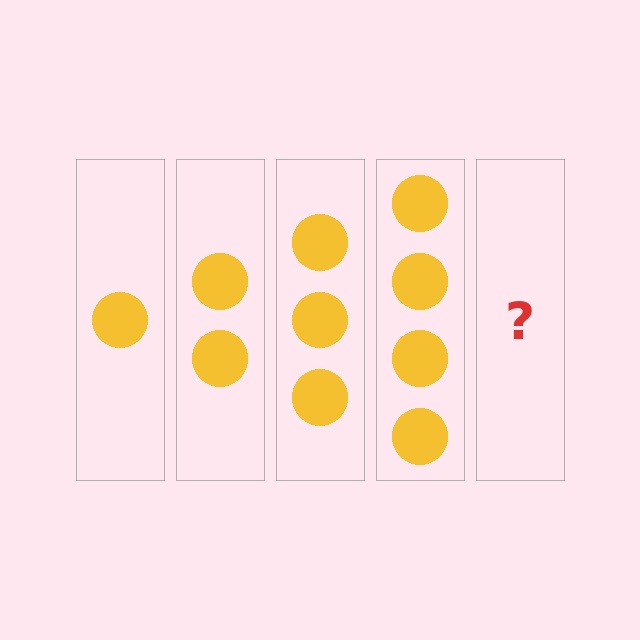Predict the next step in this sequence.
The next step is 5 circles.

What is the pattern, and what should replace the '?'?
The pattern is that each step adds one more circle. The '?' should be 5 circles.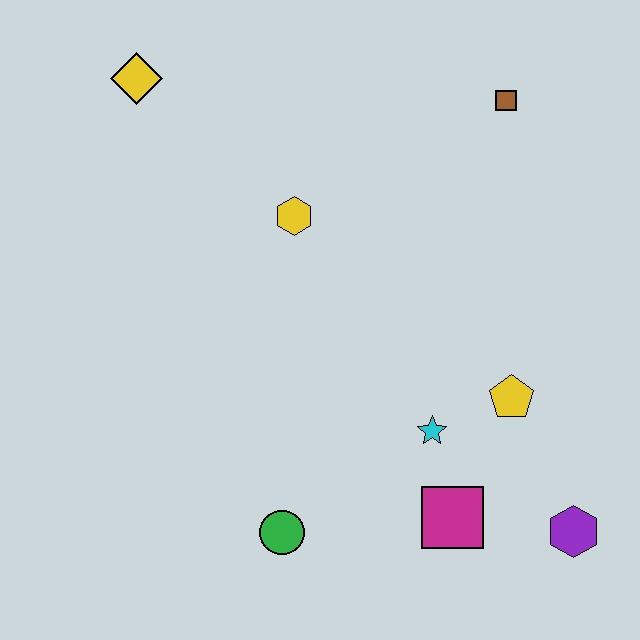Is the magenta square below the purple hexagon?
No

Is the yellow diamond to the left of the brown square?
Yes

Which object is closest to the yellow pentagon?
The cyan star is closest to the yellow pentagon.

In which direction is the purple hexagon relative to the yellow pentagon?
The purple hexagon is below the yellow pentagon.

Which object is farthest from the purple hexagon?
The yellow diamond is farthest from the purple hexagon.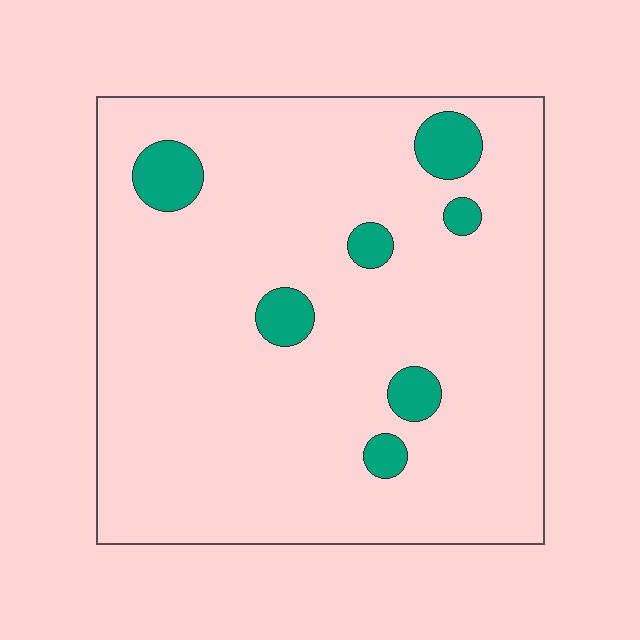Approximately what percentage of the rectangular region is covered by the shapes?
Approximately 10%.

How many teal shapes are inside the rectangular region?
7.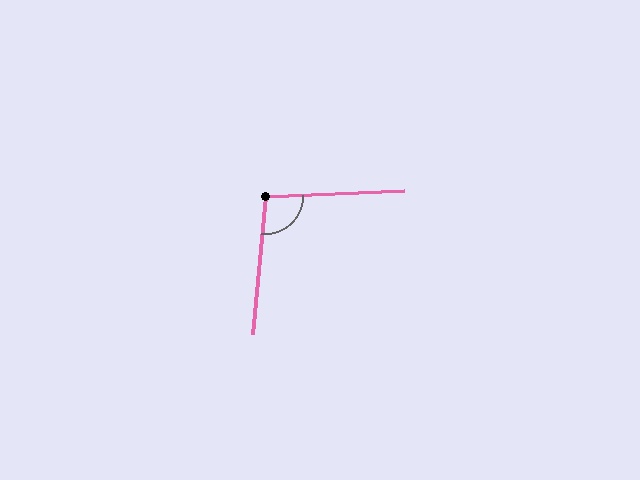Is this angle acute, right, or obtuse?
It is obtuse.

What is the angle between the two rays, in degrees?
Approximately 98 degrees.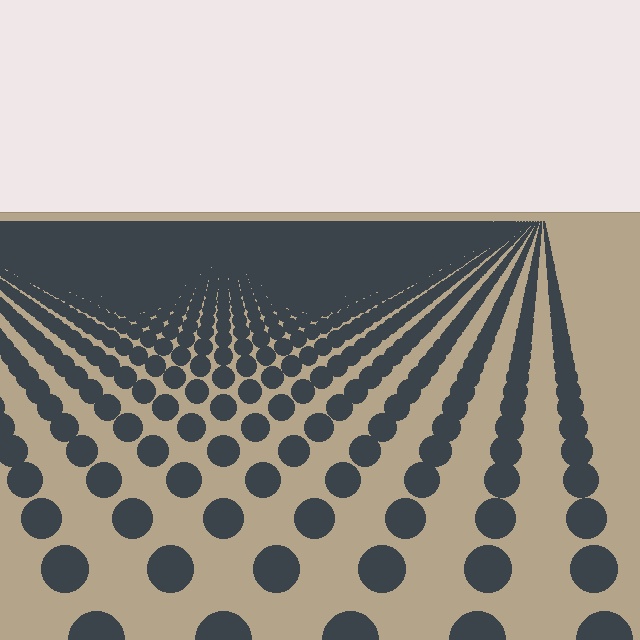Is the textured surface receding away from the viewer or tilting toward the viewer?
The surface is receding away from the viewer. Texture elements get smaller and denser toward the top.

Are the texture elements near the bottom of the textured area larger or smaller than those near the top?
Larger. Near the bottom, elements are closer to the viewer and appear at a bigger on-screen size.